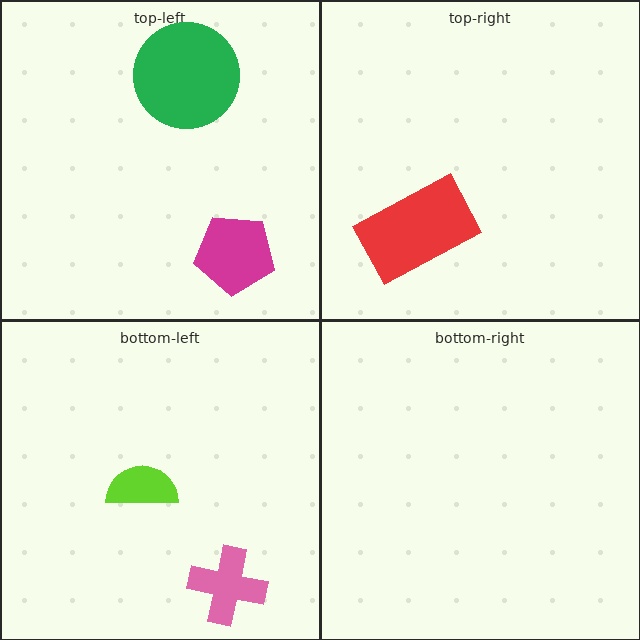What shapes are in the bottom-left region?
The pink cross, the lime semicircle.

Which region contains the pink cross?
The bottom-left region.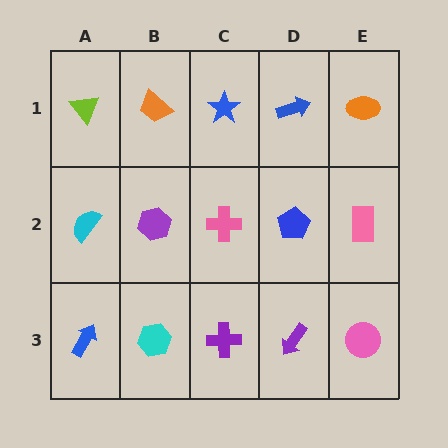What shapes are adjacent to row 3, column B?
A purple hexagon (row 2, column B), a blue arrow (row 3, column A), a purple cross (row 3, column C).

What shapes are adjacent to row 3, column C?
A pink cross (row 2, column C), a cyan hexagon (row 3, column B), a purple arrow (row 3, column D).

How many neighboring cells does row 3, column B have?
3.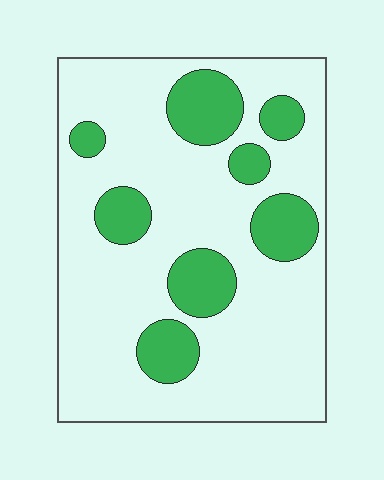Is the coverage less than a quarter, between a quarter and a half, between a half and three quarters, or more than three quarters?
Less than a quarter.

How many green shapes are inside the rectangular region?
8.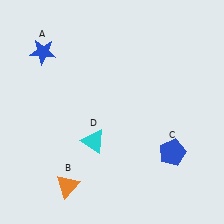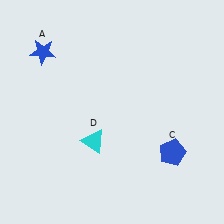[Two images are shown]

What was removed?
The orange triangle (B) was removed in Image 2.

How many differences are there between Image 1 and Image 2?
There is 1 difference between the two images.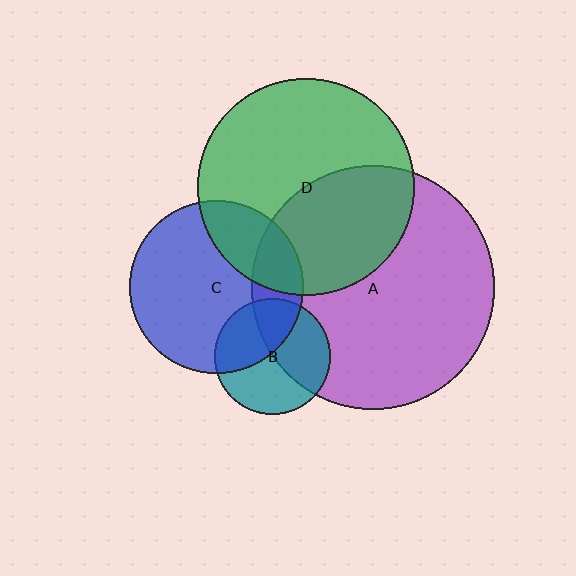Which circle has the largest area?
Circle A (purple).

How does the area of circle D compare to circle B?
Approximately 3.5 times.